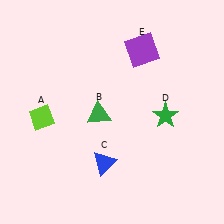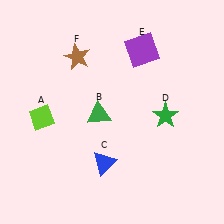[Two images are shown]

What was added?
A brown star (F) was added in Image 2.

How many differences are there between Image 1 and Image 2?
There is 1 difference between the two images.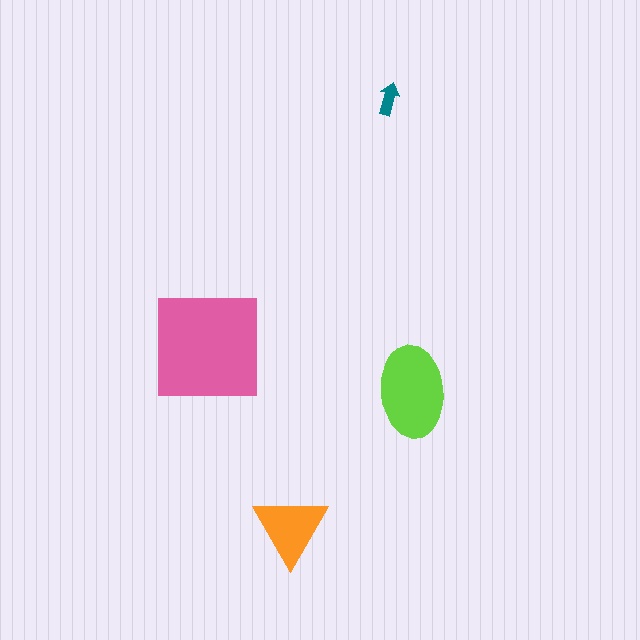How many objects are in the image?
There are 4 objects in the image.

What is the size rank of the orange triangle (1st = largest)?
3rd.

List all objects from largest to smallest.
The pink square, the lime ellipse, the orange triangle, the teal arrow.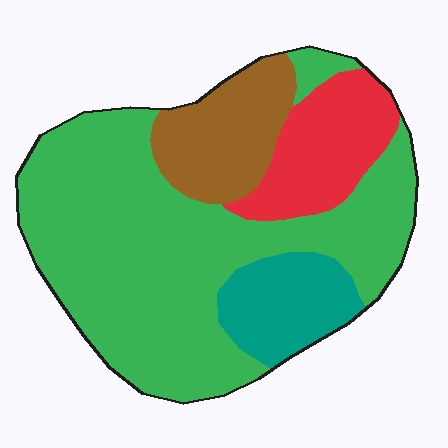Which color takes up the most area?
Green, at roughly 60%.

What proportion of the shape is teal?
Teal covers 12% of the shape.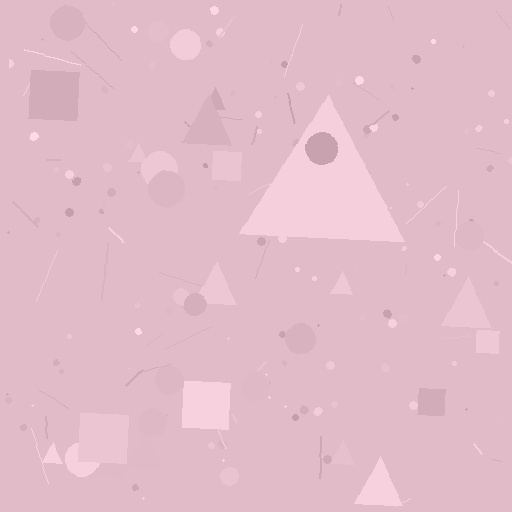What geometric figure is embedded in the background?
A triangle is embedded in the background.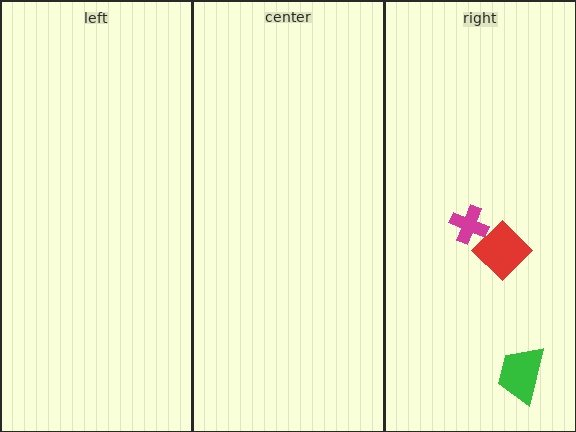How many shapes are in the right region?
3.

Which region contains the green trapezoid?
The right region.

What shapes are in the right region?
The red diamond, the green trapezoid, the magenta cross.